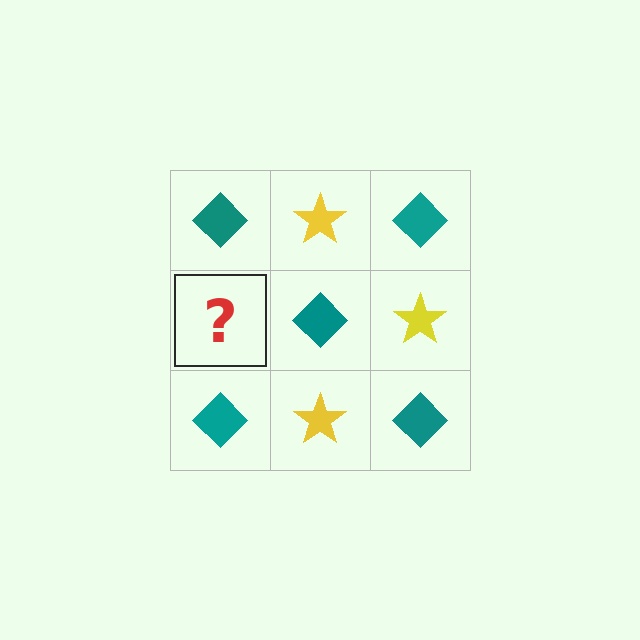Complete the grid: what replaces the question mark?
The question mark should be replaced with a yellow star.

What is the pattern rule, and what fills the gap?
The rule is that it alternates teal diamond and yellow star in a checkerboard pattern. The gap should be filled with a yellow star.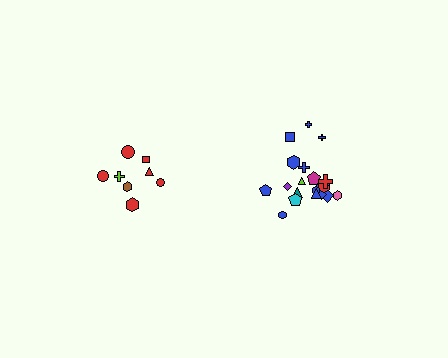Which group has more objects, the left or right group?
The right group.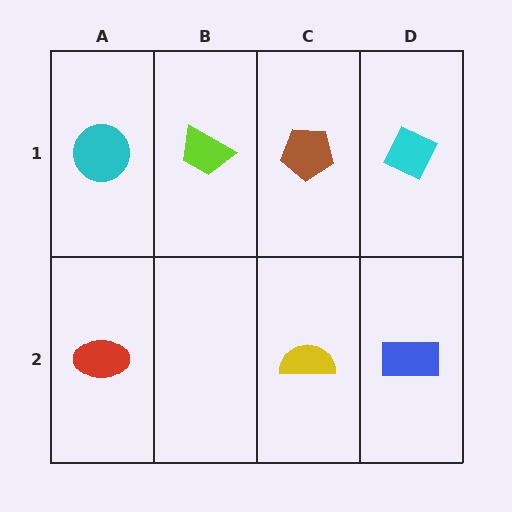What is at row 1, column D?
A cyan diamond.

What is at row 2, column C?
A yellow semicircle.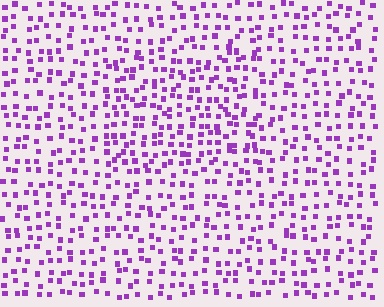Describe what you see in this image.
The image contains small purple elements arranged at two different densities. A rectangle-shaped region is visible where the elements are more densely packed than the surrounding area.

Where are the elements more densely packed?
The elements are more densely packed inside the rectangle boundary.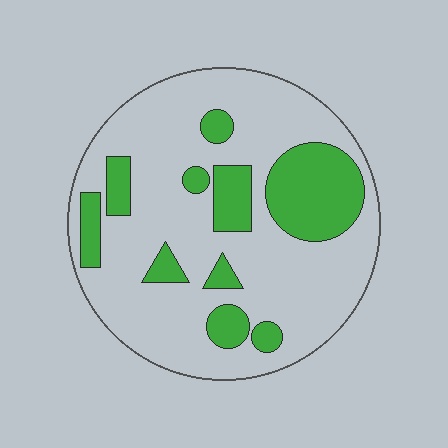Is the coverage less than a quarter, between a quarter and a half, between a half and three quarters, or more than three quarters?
Less than a quarter.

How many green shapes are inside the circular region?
10.